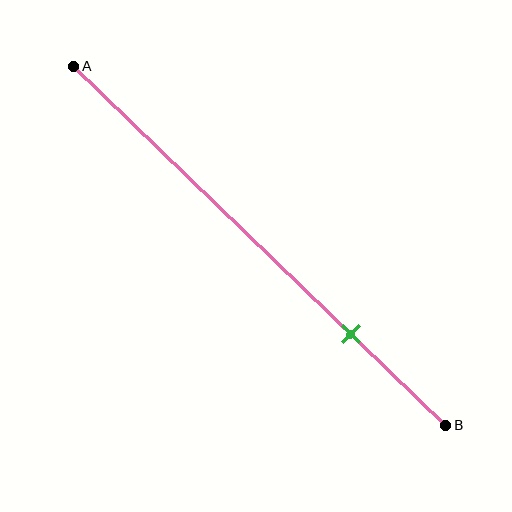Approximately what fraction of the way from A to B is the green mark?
The green mark is approximately 75% of the way from A to B.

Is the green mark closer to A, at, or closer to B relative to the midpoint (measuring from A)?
The green mark is closer to point B than the midpoint of segment AB.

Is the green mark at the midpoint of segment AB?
No, the mark is at about 75% from A, not at the 50% midpoint.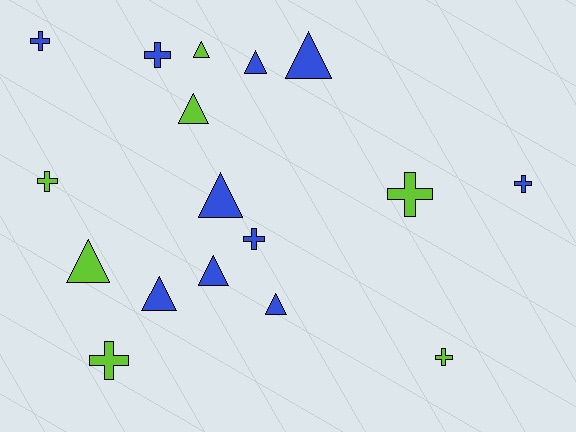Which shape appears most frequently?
Triangle, with 9 objects.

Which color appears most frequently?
Blue, with 10 objects.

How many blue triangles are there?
There are 6 blue triangles.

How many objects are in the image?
There are 17 objects.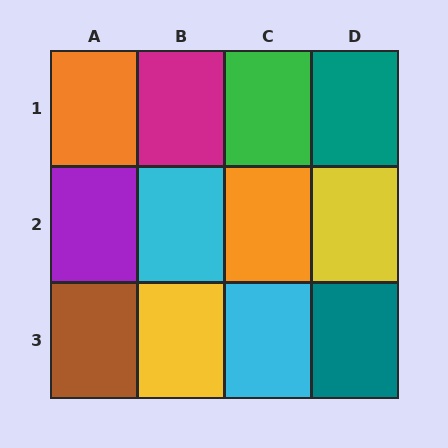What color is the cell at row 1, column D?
Teal.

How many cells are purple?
1 cell is purple.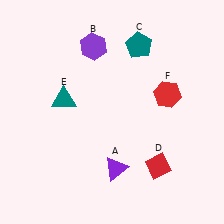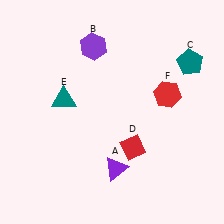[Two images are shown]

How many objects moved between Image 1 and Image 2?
2 objects moved between the two images.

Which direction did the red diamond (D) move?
The red diamond (D) moved left.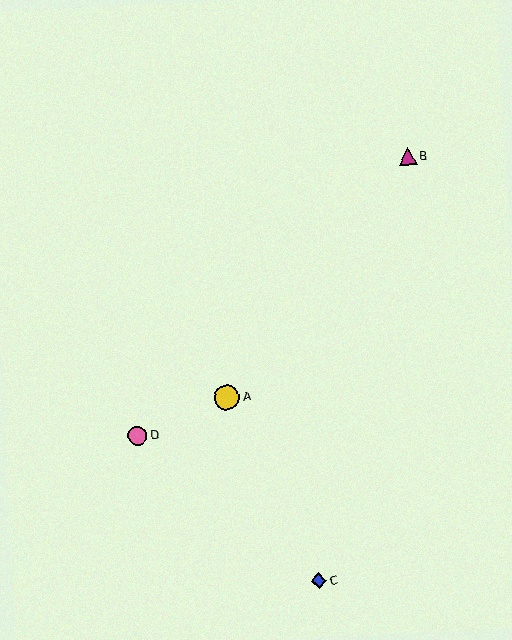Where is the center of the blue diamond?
The center of the blue diamond is at (319, 581).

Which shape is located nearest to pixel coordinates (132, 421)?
The pink circle (labeled D) at (138, 435) is nearest to that location.